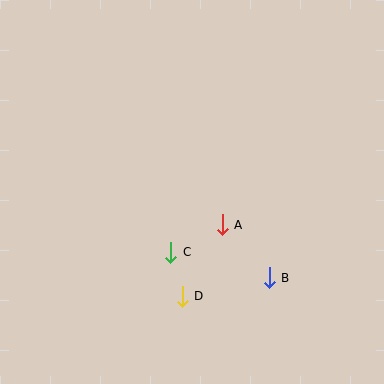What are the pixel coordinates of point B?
Point B is at (269, 278).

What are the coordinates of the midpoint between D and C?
The midpoint between D and C is at (176, 274).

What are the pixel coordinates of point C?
Point C is at (170, 252).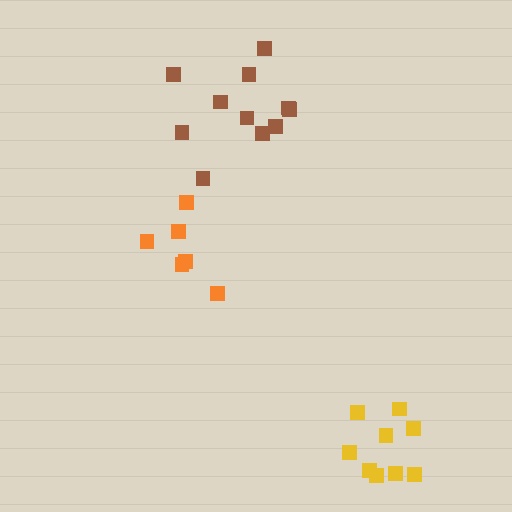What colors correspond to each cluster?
The clusters are colored: brown, orange, yellow.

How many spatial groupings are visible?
There are 3 spatial groupings.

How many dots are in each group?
Group 1: 11 dots, Group 2: 6 dots, Group 3: 9 dots (26 total).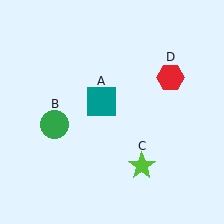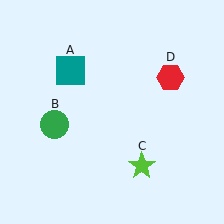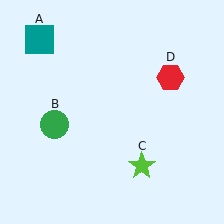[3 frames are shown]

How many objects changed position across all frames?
1 object changed position: teal square (object A).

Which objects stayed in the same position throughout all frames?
Green circle (object B) and lime star (object C) and red hexagon (object D) remained stationary.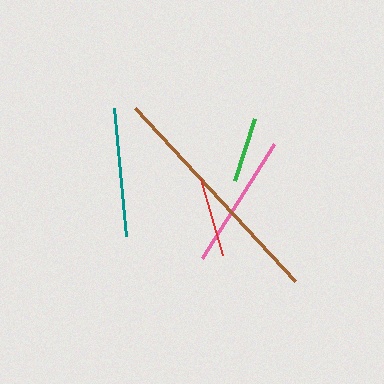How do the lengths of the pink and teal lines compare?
The pink and teal lines are approximately the same length.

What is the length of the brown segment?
The brown segment is approximately 235 pixels long.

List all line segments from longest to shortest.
From longest to shortest: brown, pink, teal, red, green.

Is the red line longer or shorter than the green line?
The red line is longer than the green line.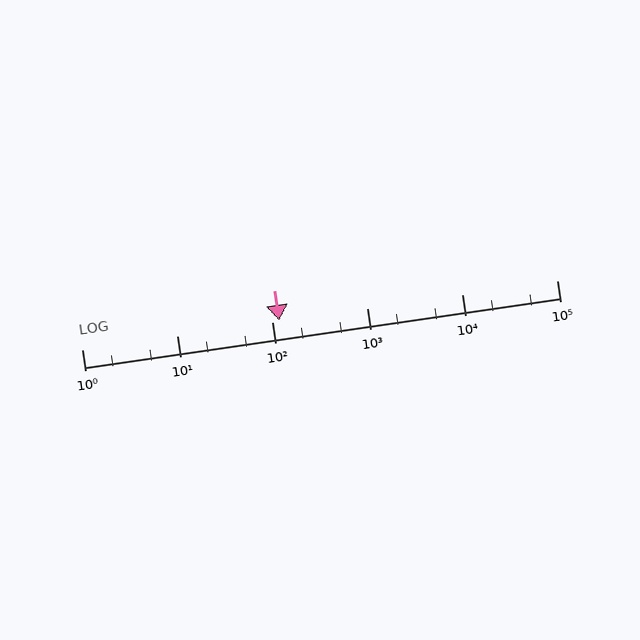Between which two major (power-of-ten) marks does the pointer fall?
The pointer is between 100 and 1000.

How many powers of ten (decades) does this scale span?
The scale spans 5 decades, from 1 to 100000.